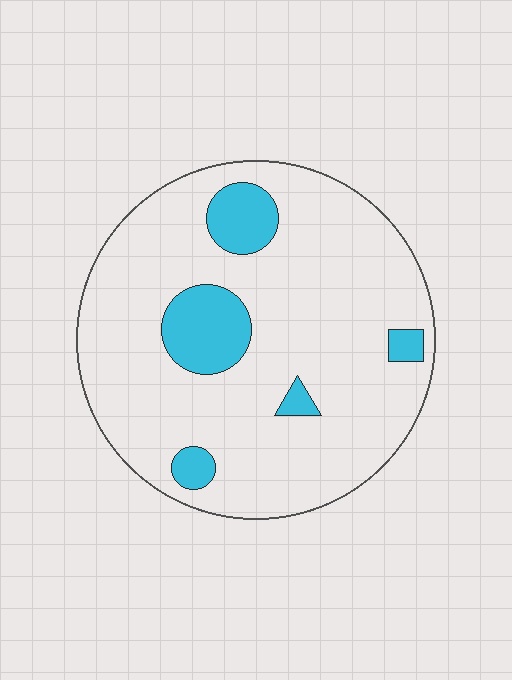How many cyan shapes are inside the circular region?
5.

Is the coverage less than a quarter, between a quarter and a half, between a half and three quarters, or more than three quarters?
Less than a quarter.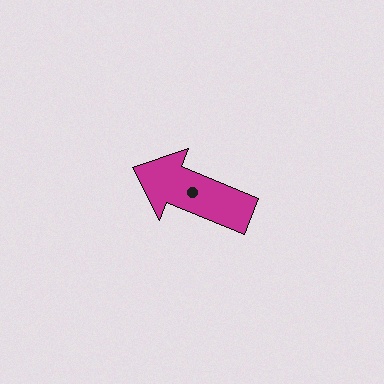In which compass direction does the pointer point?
West.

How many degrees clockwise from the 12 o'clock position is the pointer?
Approximately 292 degrees.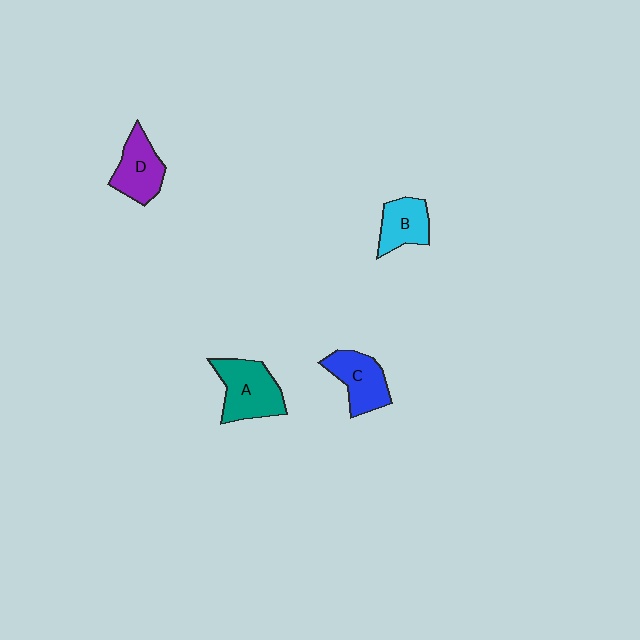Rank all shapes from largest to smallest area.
From largest to smallest: A (teal), C (blue), D (purple), B (cyan).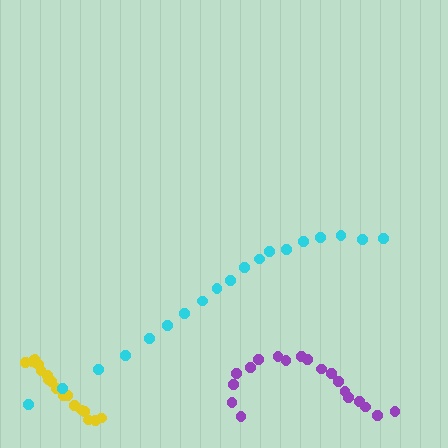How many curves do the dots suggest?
There are 3 distinct paths.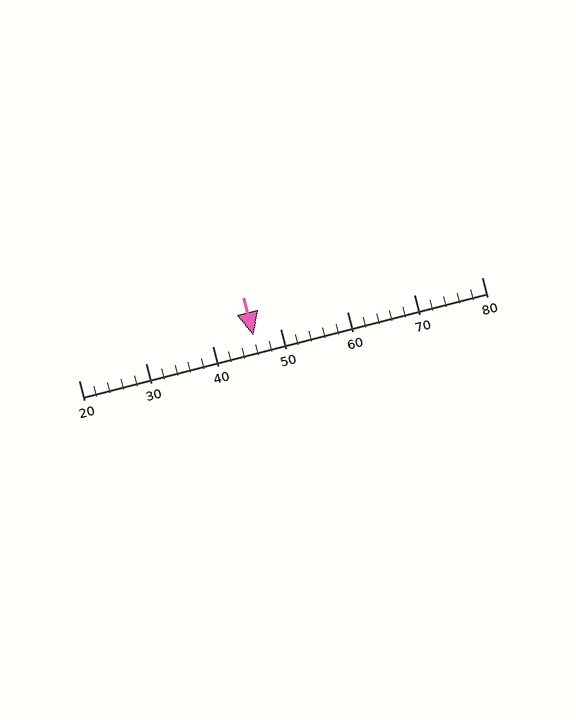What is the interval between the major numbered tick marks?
The major tick marks are spaced 10 units apart.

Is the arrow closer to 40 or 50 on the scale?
The arrow is closer to 50.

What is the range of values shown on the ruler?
The ruler shows values from 20 to 80.